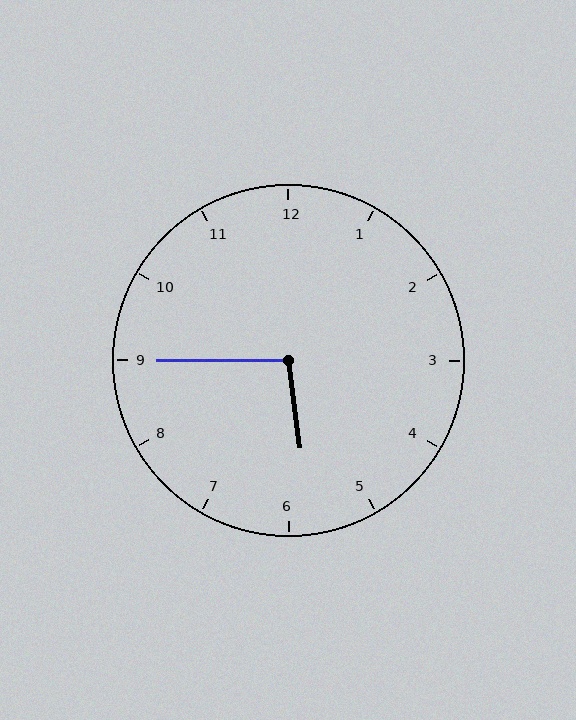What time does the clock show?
5:45.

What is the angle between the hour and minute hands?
Approximately 98 degrees.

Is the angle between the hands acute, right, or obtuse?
It is obtuse.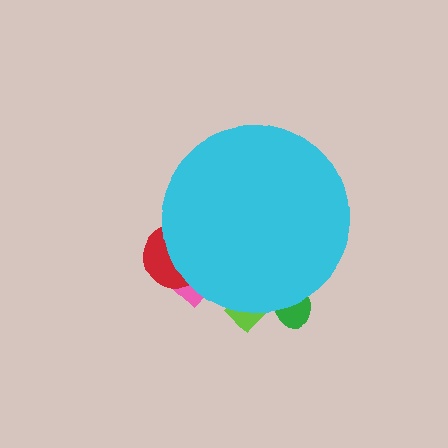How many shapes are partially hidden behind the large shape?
4 shapes are partially hidden.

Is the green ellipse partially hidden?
Yes, the green ellipse is partially hidden behind the cyan circle.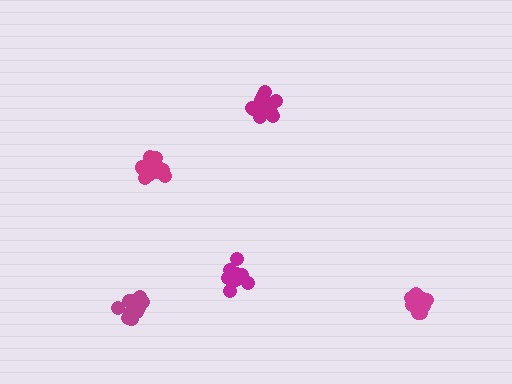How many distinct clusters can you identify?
There are 5 distinct clusters.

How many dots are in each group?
Group 1: 12 dots, Group 2: 18 dots, Group 3: 18 dots, Group 4: 16 dots, Group 5: 13 dots (77 total).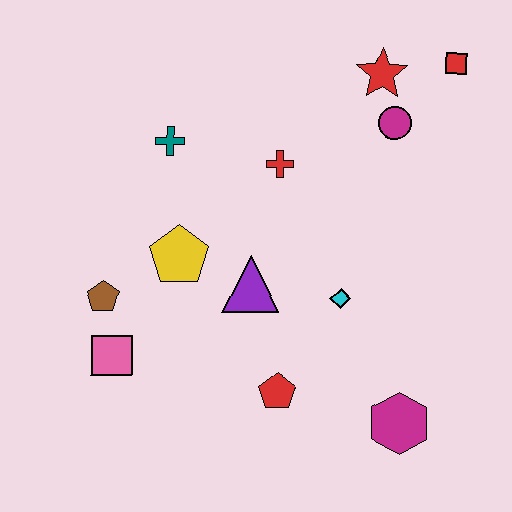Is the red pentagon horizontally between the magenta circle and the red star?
No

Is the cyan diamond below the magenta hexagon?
No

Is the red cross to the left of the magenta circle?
Yes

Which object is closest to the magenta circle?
The red star is closest to the magenta circle.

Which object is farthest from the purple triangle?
The red square is farthest from the purple triangle.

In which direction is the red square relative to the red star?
The red square is to the right of the red star.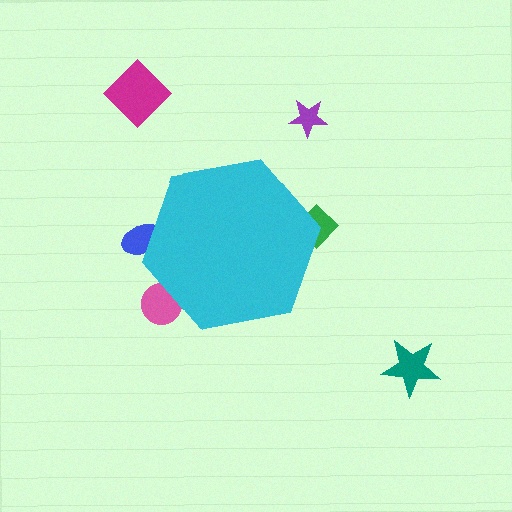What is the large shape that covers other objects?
A cyan hexagon.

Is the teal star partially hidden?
No, the teal star is fully visible.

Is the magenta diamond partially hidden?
No, the magenta diamond is fully visible.